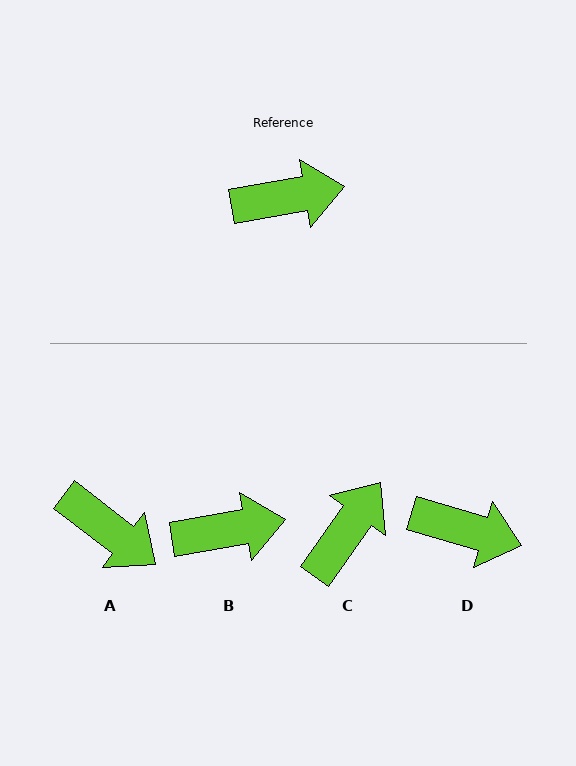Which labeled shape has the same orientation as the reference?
B.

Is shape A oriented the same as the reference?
No, it is off by about 47 degrees.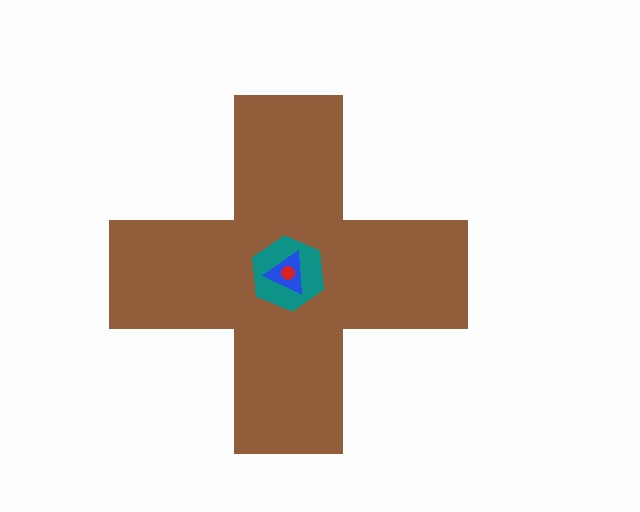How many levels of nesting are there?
4.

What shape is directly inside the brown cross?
The teal hexagon.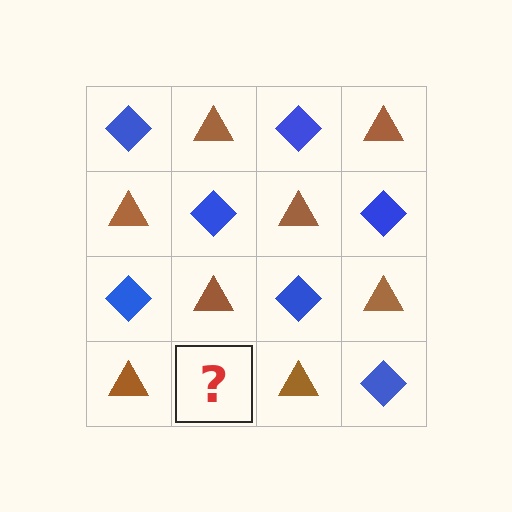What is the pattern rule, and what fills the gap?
The rule is that it alternates blue diamond and brown triangle in a checkerboard pattern. The gap should be filled with a blue diamond.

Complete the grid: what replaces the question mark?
The question mark should be replaced with a blue diamond.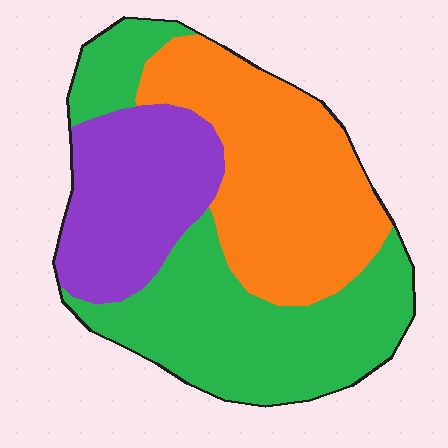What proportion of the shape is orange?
Orange covers about 35% of the shape.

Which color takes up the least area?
Purple, at roughly 25%.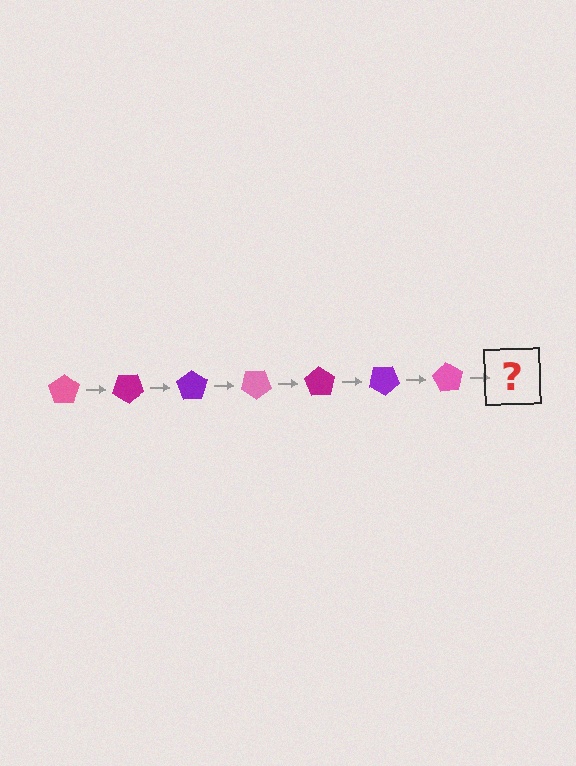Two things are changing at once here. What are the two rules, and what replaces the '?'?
The two rules are that it rotates 35 degrees each step and the color cycles through pink, magenta, and purple. The '?' should be a magenta pentagon, rotated 245 degrees from the start.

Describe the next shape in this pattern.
It should be a magenta pentagon, rotated 245 degrees from the start.